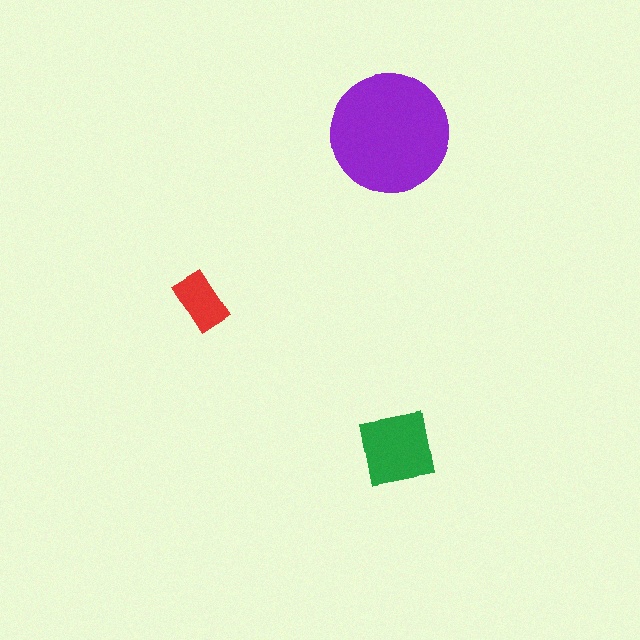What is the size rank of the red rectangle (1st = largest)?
3rd.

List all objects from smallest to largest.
The red rectangle, the green square, the purple circle.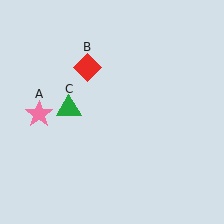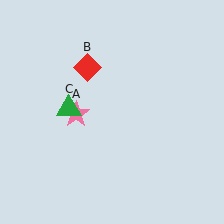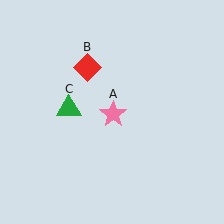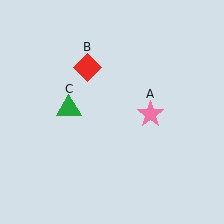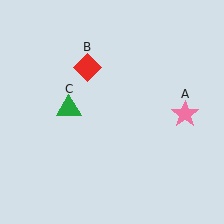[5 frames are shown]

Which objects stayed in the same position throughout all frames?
Red diamond (object B) and green triangle (object C) remained stationary.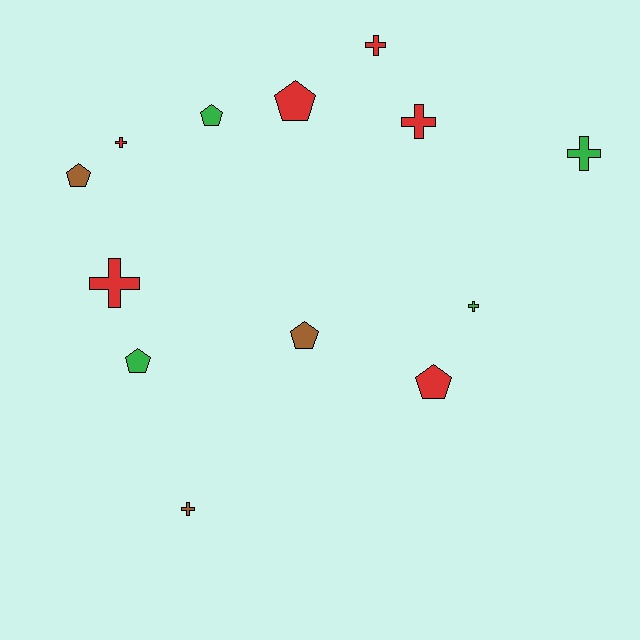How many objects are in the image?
There are 13 objects.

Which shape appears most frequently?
Cross, with 7 objects.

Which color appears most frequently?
Red, with 6 objects.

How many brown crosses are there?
There is 1 brown cross.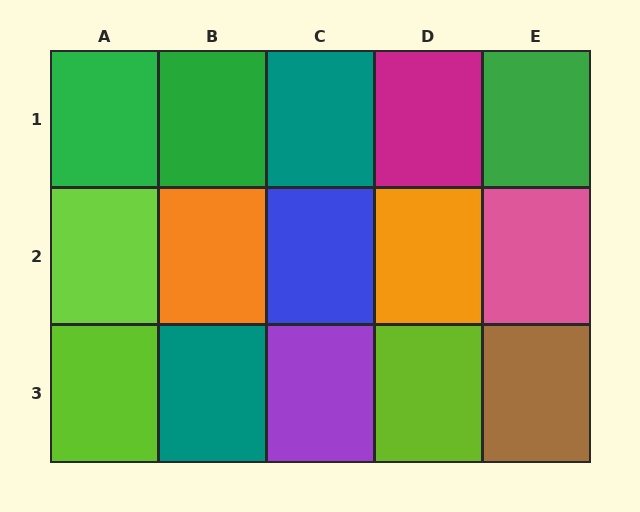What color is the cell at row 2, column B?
Orange.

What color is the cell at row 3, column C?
Purple.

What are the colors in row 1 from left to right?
Green, green, teal, magenta, green.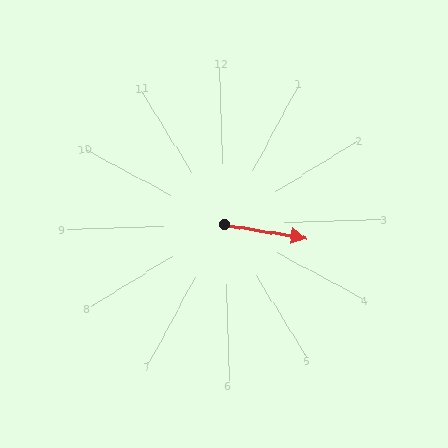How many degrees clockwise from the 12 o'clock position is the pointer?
Approximately 101 degrees.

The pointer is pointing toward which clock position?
Roughly 3 o'clock.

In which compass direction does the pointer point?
East.